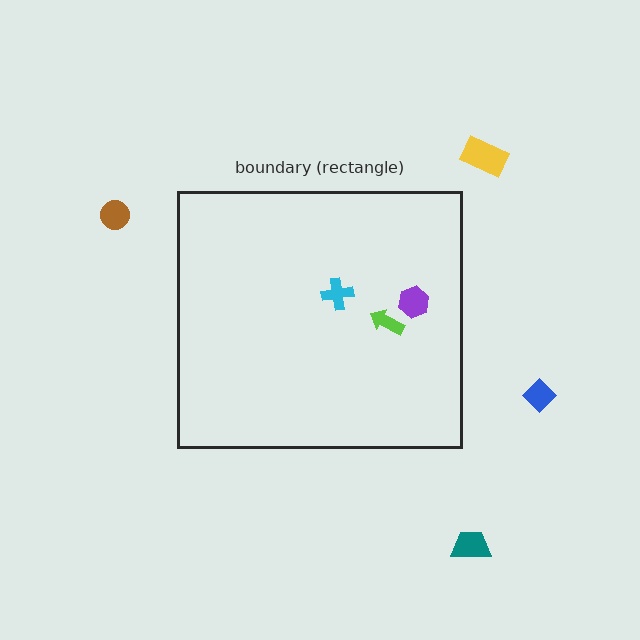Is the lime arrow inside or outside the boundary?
Inside.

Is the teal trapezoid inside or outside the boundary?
Outside.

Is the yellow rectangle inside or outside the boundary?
Outside.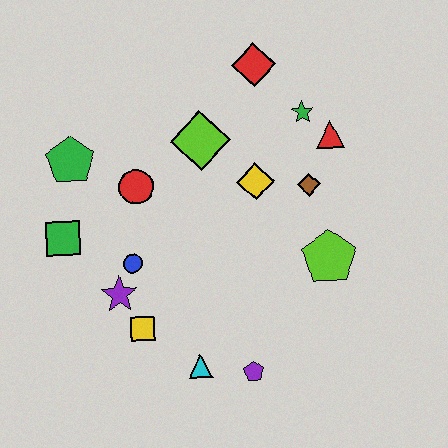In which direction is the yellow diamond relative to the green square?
The yellow diamond is to the right of the green square.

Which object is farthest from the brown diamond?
The green square is farthest from the brown diamond.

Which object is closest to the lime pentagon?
The brown diamond is closest to the lime pentagon.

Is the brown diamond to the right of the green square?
Yes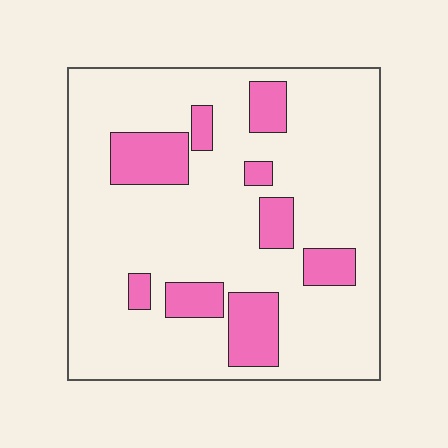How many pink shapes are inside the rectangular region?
9.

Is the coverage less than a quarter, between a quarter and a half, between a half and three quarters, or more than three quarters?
Less than a quarter.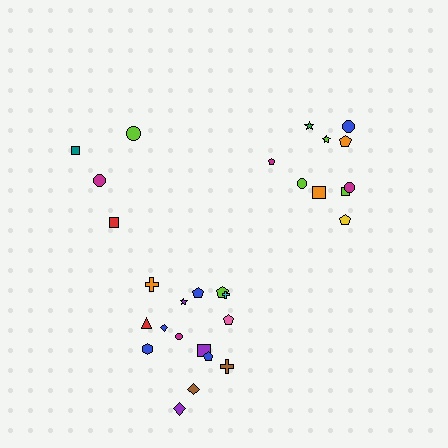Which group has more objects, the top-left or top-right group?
The top-right group.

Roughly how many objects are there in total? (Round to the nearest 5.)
Roughly 30 objects in total.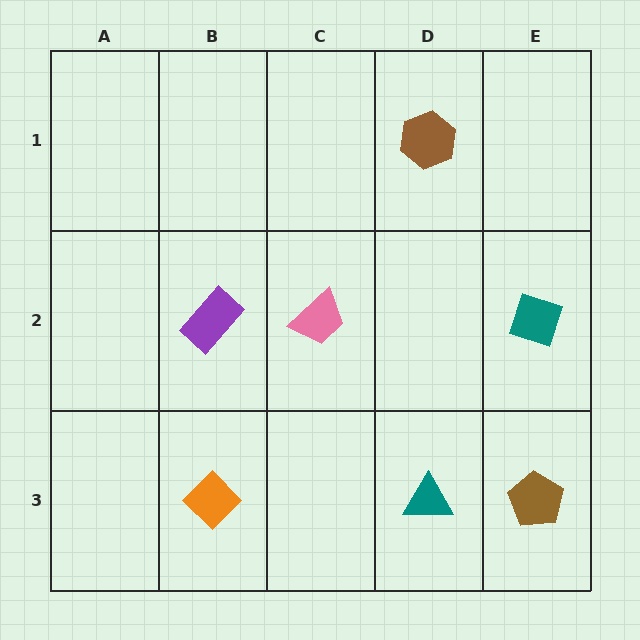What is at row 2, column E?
A teal diamond.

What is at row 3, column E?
A brown pentagon.